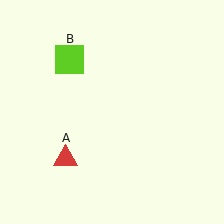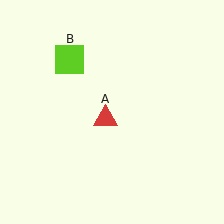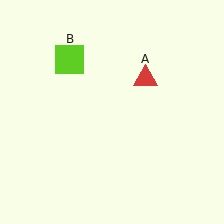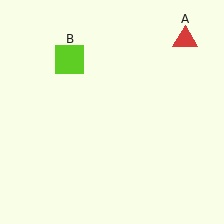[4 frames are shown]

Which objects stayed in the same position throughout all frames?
Lime square (object B) remained stationary.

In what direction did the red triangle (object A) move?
The red triangle (object A) moved up and to the right.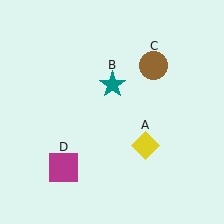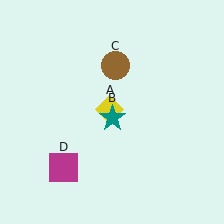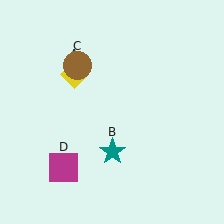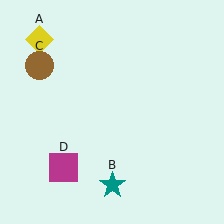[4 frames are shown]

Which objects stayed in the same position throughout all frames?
Magenta square (object D) remained stationary.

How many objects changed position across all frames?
3 objects changed position: yellow diamond (object A), teal star (object B), brown circle (object C).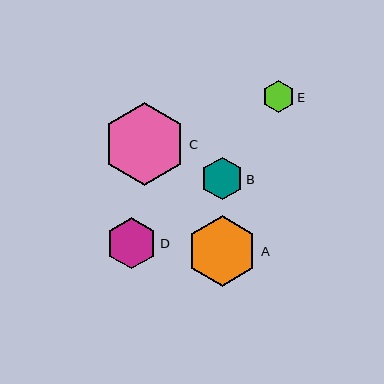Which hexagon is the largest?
Hexagon C is the largest with a size of approximately 83 pixels.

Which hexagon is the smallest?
Hexagon E is the smallest with a size of approximately 32 pixels.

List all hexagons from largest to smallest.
From largest to smallest: C, A, D, B, E.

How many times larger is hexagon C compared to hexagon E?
Hexagon C is approximately 2.6 times the size of hexagon E.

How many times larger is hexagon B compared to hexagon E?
Hexagon B is approximately 1.3 times the size of hexagon E.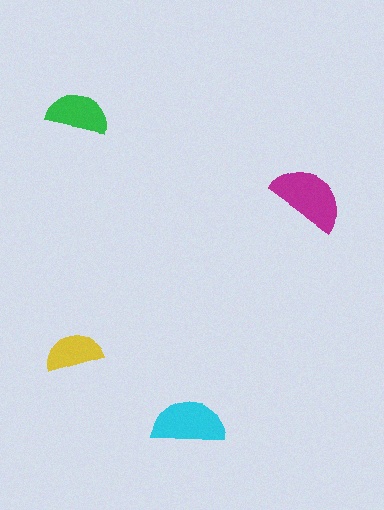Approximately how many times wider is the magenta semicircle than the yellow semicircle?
About 1.5 times wider.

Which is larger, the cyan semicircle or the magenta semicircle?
The magenta one.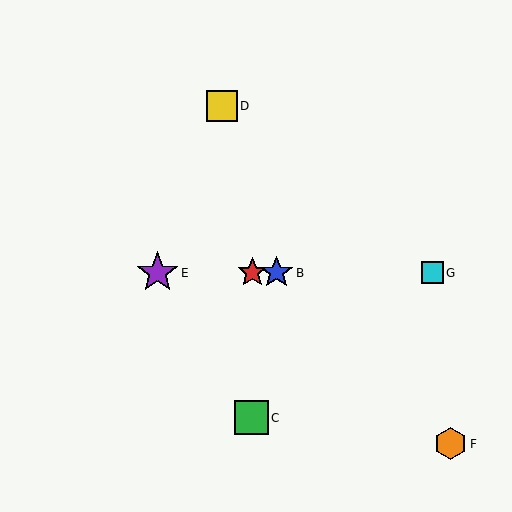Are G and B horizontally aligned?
Yes, both are at y≈273.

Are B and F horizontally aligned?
No, B is at y≈273 and F is at y≈444.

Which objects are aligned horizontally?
Objects A, B, E, G are aligned horizontally.